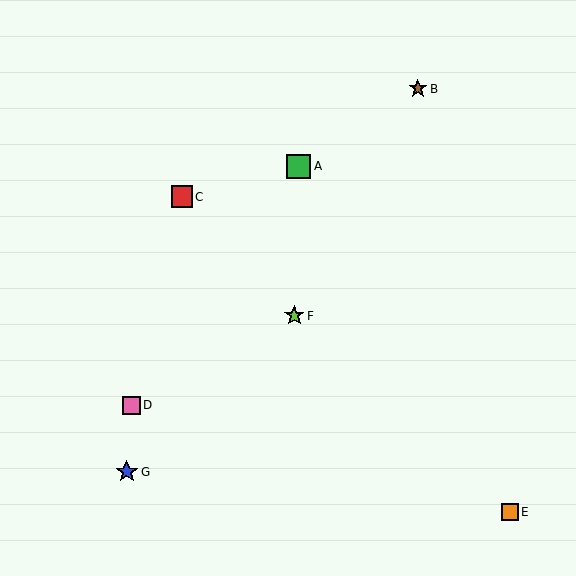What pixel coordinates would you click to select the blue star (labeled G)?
Click at (127, 472) to select the blue star G.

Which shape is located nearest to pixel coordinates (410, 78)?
The brown star (labeled B) at (418, 89) is nearest to that location.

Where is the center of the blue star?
The center of the blue star is at (127, 472).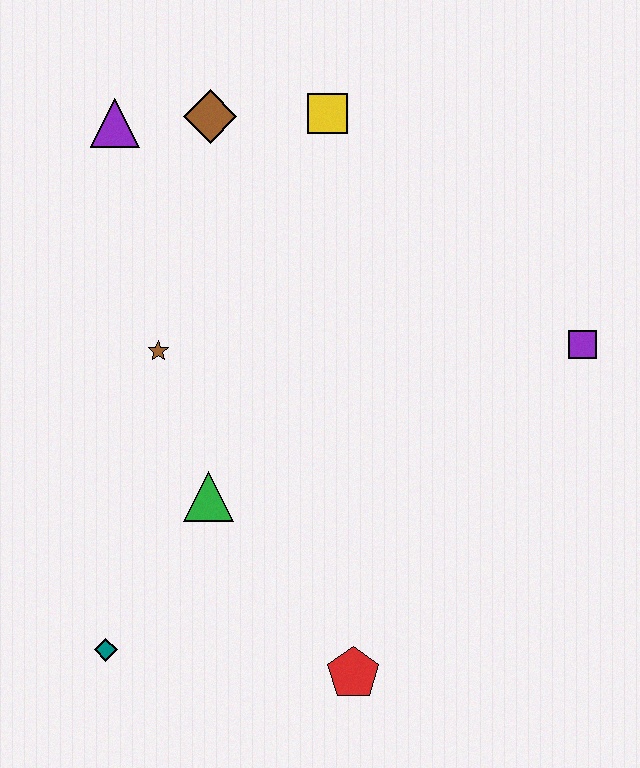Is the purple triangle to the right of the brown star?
No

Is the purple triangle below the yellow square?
Yes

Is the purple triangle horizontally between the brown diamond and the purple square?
No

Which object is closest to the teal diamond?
The green triangle is closest to the teal diamond.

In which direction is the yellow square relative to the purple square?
The yellow square is to the left of the purple square.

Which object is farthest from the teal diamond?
The yellow square is farthest from the teal diamond.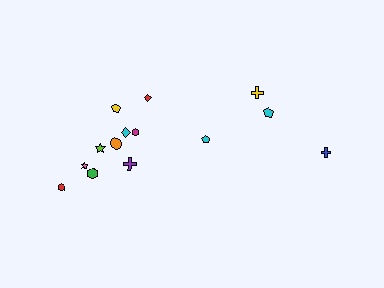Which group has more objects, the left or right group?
The left group.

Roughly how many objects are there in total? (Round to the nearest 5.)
Roughly 15 objects in total.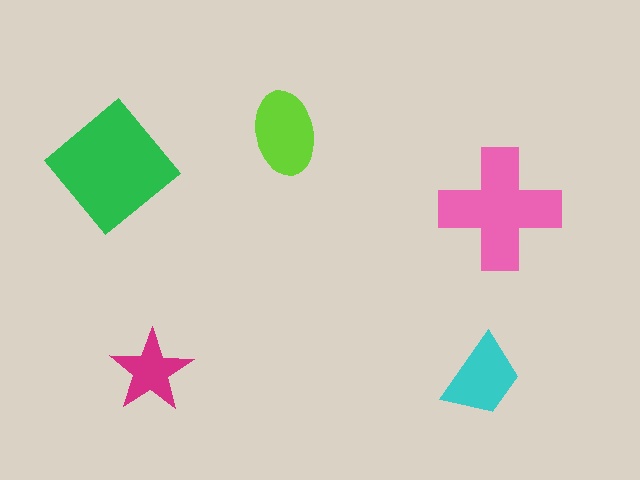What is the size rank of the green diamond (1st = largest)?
1st.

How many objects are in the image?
There are 5 objects in the image.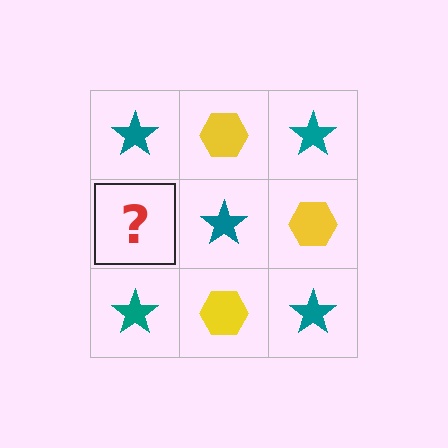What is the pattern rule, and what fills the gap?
The rule is that it alternates teal star and yellow hexagon in a checkerboard pattern. The gap should be filled with a yellow hexagon.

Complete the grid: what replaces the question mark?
The question mark should be replaced with a yellow hexagon.